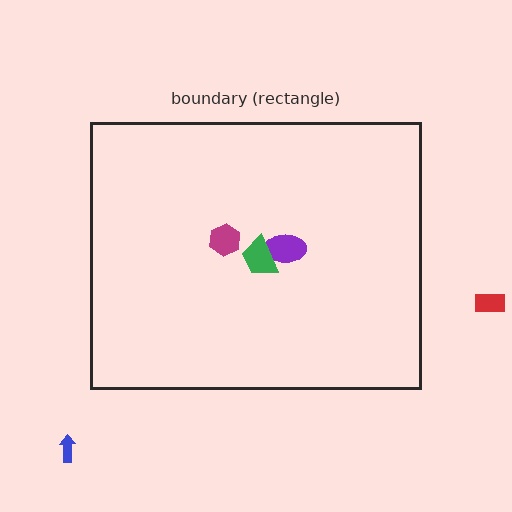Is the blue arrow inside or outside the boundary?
Outside.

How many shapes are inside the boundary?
3 inside, 2 outside.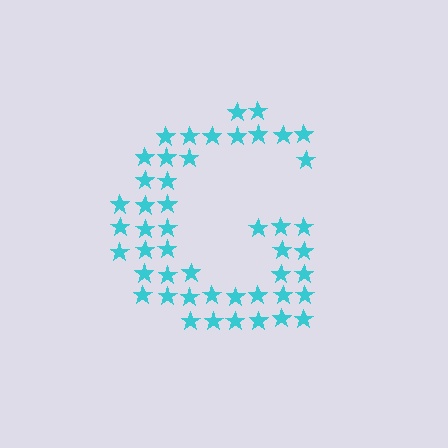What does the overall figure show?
The overall figure shows the letter G.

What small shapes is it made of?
It is made of small stars.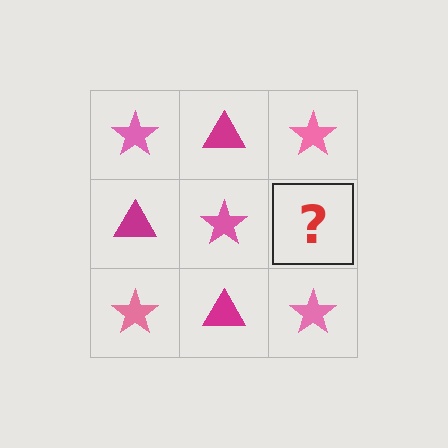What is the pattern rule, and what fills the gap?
The rule is that it alternates pink star and magenta triangle in a checkerboard pattern. The gap should be filled with a magenta triangle.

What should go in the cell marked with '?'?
The missing cell should contain a magenta triangle.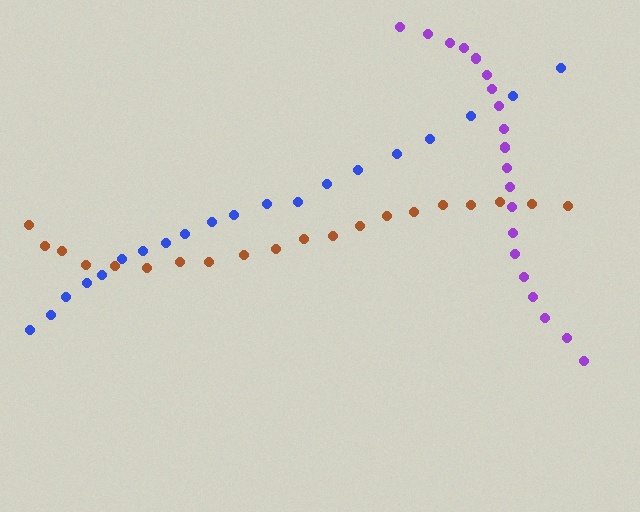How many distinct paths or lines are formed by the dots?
There are 3 distinct paths.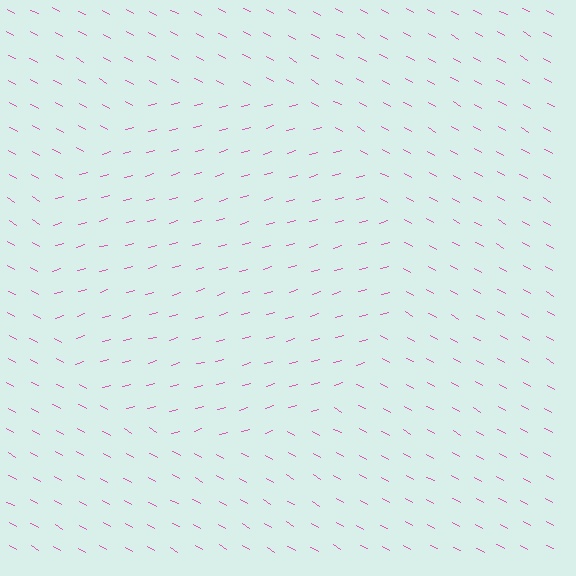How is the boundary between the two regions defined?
The boundary is defined purely by a change in line orientation (approximately 45 degrees difference). All lines are the same color and thickness.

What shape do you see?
I see a circle.